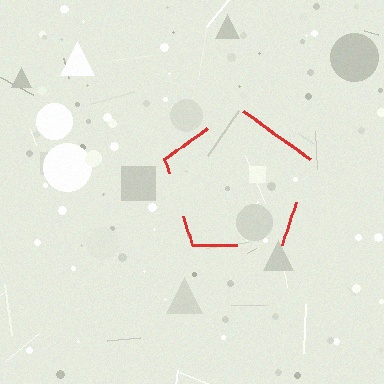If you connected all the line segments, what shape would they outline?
They would outline a pentagon.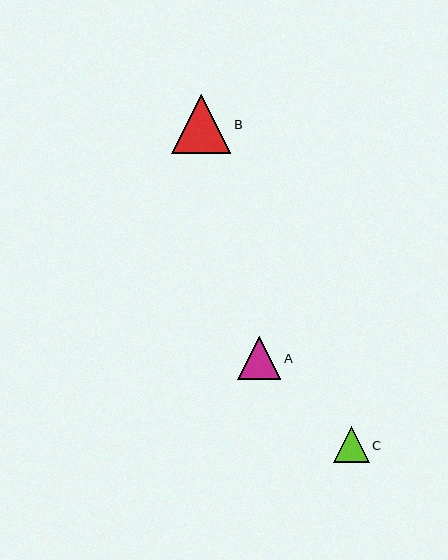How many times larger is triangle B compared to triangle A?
Triangle B is approximately 1.4 times the size of triangle A.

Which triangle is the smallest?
Triangle C is the smallest with a size of approximately 36 pixels.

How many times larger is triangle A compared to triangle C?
Triangle A is approximately 1.2 times the size of triangle C.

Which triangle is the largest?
Triangle B is the largest with a size of approximately 59 pixels.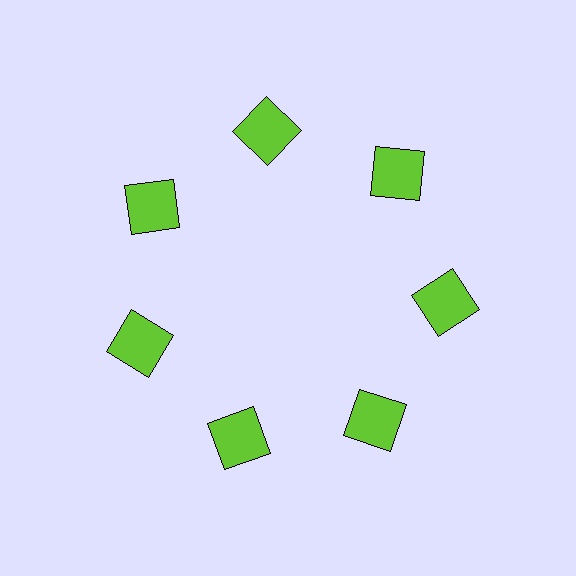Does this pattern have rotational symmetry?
Yes, this pattern has 7-fold rotational symmetry. It looks the same after rotating 51 degrees around the center.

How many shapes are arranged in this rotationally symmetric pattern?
There are 7 shapes, arranged in 7 groups of 1.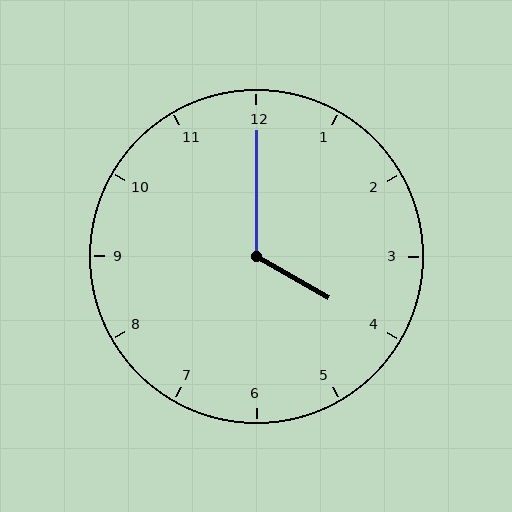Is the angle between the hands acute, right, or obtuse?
It is obtuse.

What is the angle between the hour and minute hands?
Approximately 120 degrees.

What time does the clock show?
4:00.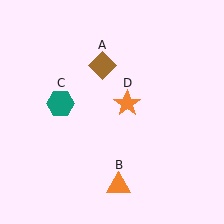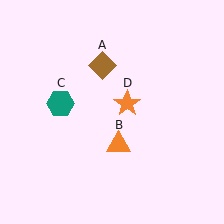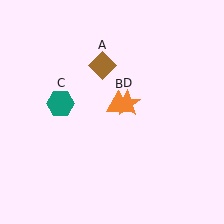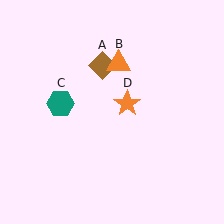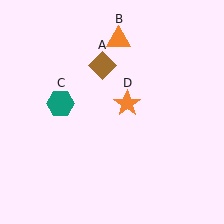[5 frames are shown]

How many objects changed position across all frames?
1 object changed position: orange triangle (object B).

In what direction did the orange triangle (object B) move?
The orange triangle (object B) moved up.